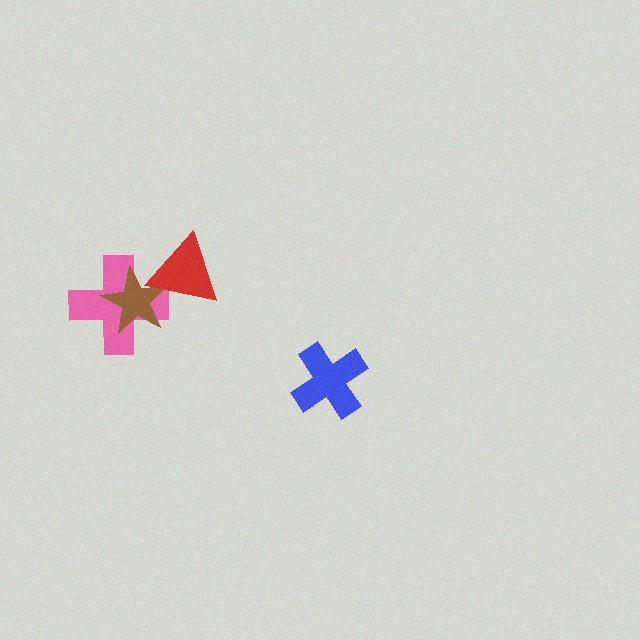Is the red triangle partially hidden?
No, no other shape covers it.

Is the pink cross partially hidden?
Yes, it is partially covered by another shape.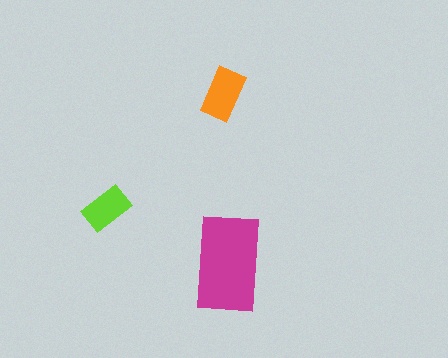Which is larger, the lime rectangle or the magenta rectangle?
The magenta one.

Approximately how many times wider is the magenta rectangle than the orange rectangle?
About 2 times wider.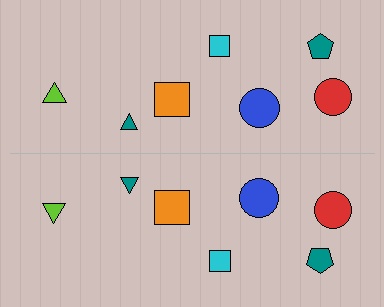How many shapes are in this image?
There are 14 shapes in this image.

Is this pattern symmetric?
Yes, this pattern has bilateral (reflection) symmetry.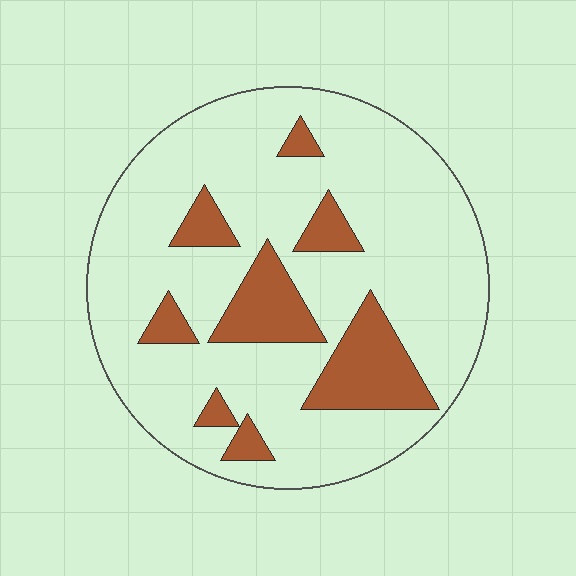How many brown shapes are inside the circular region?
8.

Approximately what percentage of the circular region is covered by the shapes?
Approximately 20%.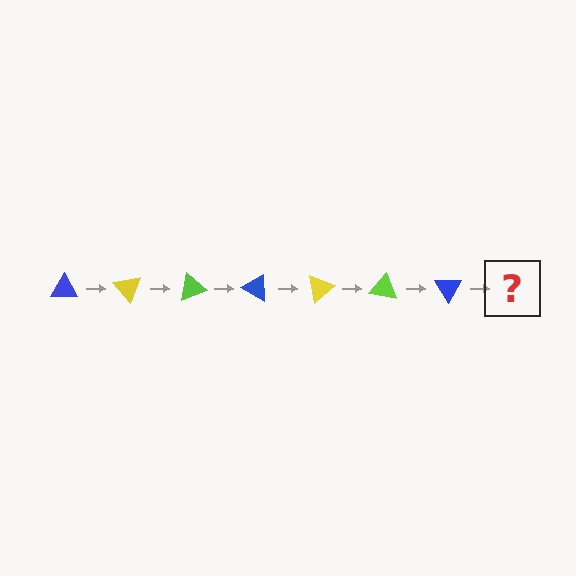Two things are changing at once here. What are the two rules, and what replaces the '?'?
The two rules are that it rotates 50 degrees each step and the color cycles through blue, yellow, and lime. The '?' should be a yellow triangle, rotated 350 degrees from the start.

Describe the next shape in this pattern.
It should be a yellow triangle, rotated 350 degrees from the start.